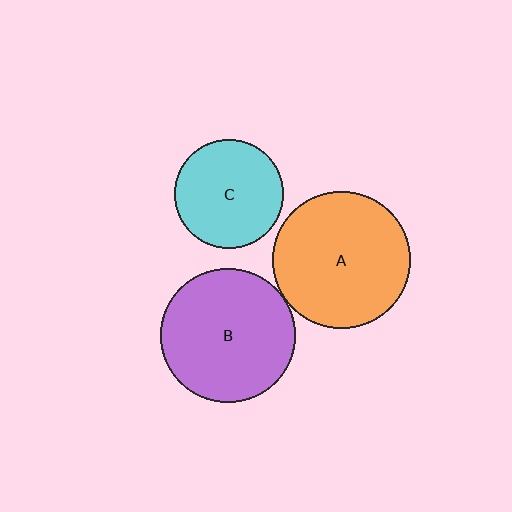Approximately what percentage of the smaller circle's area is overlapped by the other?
Approximately 5%.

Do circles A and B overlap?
Yes.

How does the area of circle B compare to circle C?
Approximately 1.5 times.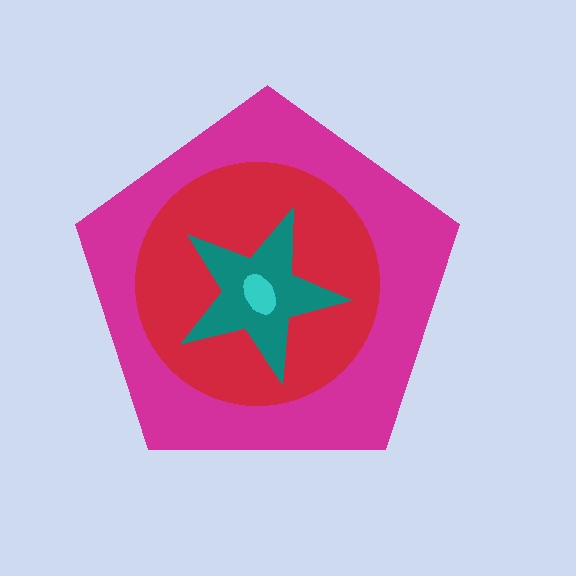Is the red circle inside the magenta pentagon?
Yes.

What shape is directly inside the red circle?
The teal star.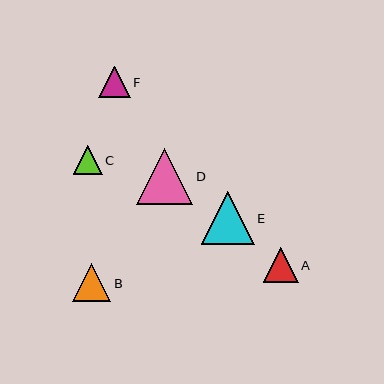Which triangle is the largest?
Triangle D is the largest with a size of approximately 56 pixels.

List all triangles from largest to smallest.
From largest to smallest: D, E, B, A, F, C.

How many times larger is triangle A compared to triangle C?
Triangle A is approximately 1.2 times the size of triangle C.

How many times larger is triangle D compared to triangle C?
Triangle D is approximately 1.9 times the size of triangle C.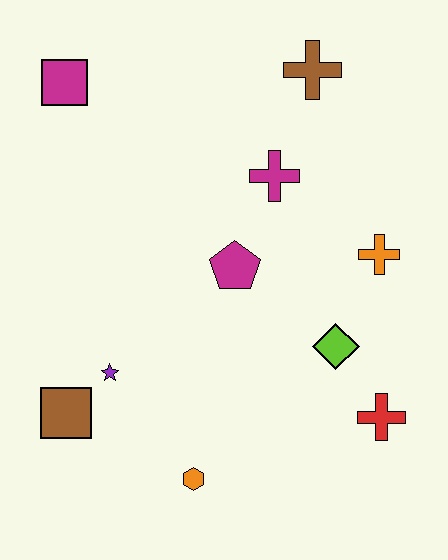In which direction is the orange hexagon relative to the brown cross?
The orange hexagon is below the brown cross.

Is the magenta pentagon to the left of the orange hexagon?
No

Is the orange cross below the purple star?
No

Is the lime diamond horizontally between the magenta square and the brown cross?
No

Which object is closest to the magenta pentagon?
The magenta cross is closest to the magenta pentagon.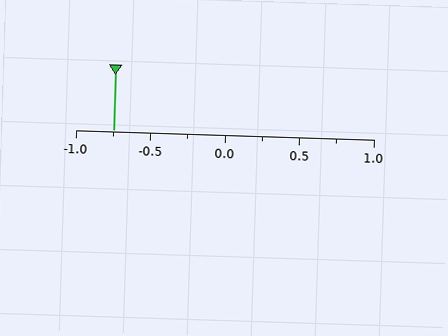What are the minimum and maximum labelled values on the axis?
The axis runs from -1.0 to 1.0.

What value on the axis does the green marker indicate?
The marker indicates approximately -0.75.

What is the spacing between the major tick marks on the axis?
The major ticks are spaced 0.5 apart.